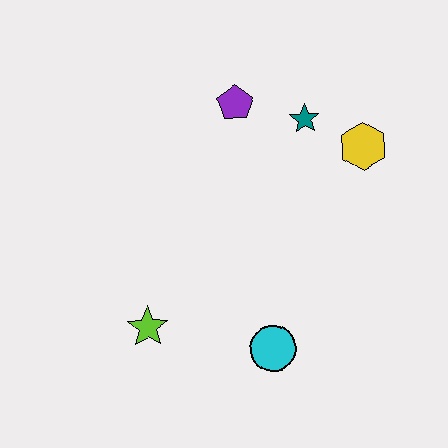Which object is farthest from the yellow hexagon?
The lime star is farthest from the yellow hexagon.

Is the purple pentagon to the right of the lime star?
Yes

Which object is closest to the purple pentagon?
The teal star is closest to the purple pentagon.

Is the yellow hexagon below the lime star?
No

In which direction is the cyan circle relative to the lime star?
The cyan circle is to the right of the lime star.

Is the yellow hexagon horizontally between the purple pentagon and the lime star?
No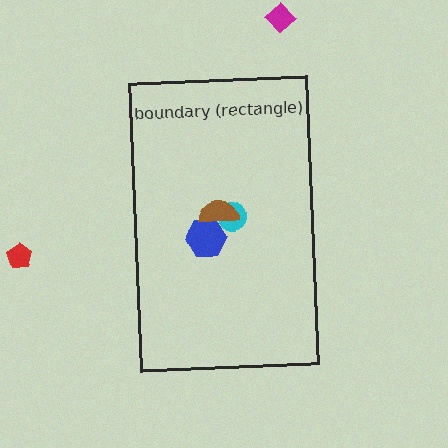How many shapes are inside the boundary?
3 inside, 2 outside.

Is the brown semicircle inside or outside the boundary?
Inside.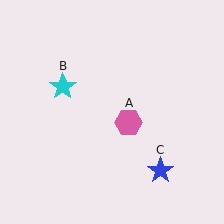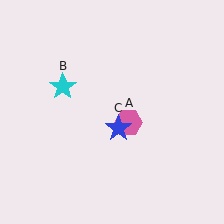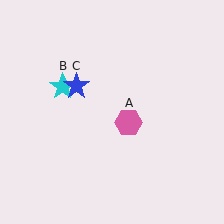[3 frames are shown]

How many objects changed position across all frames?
1 object changed position: blue star (object C).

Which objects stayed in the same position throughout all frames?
Pink hexagon (object A) and cyan star (object B) remained stationary.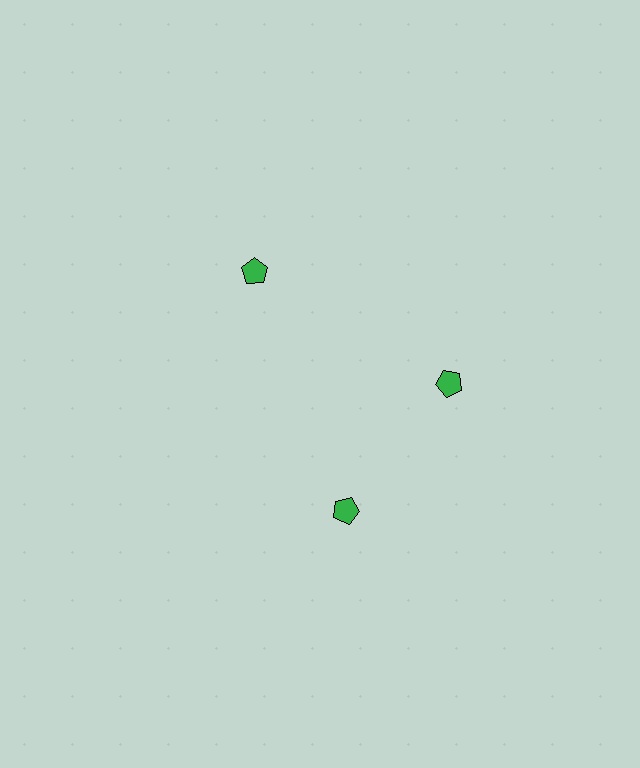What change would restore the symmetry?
The symmetry would be restored by rotating it back into even spacing with its neighbors so that all 3 pentagons sit at equal angles and equal distance from the center.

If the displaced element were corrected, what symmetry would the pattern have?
It would have 3-fold rotational symmetry — the pattern would map onto itself every 120 degrees.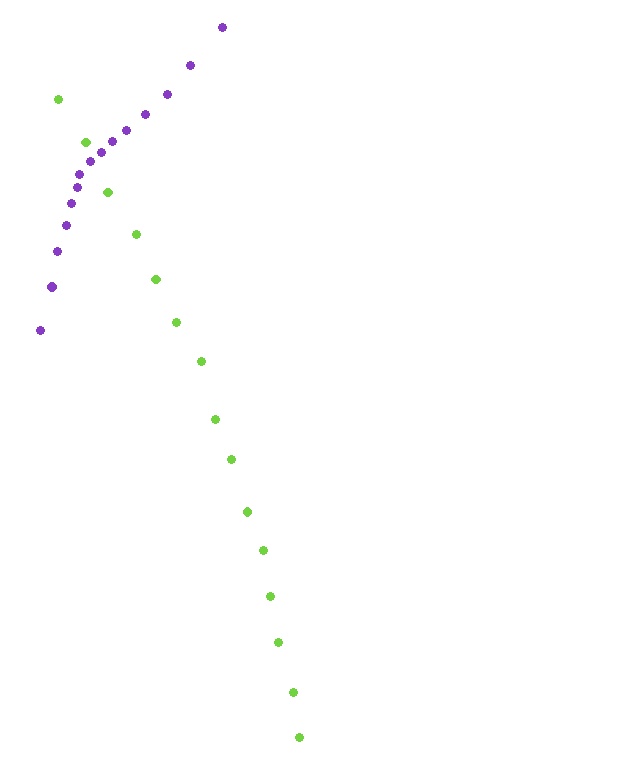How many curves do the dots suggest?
There are 2 distinct paths.